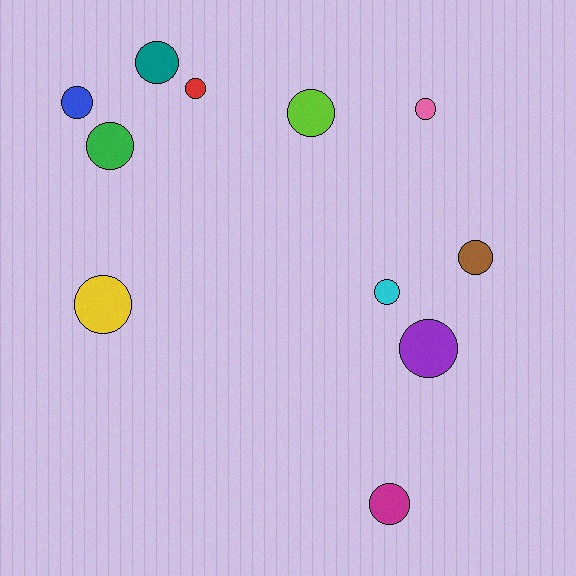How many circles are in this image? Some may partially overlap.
There are 11 circles.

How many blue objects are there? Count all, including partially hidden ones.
There is 1 blue object.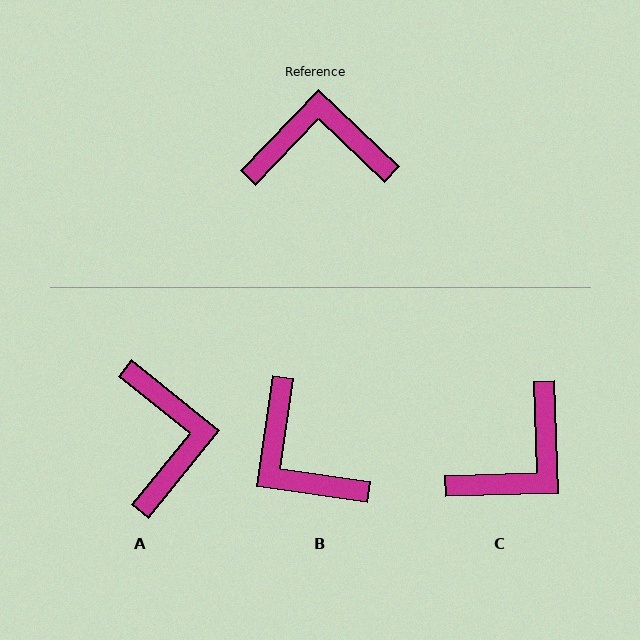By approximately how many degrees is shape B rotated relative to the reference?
Approximately 125 degrees counter-clockwise.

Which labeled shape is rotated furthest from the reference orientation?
C, about 135 degrees away.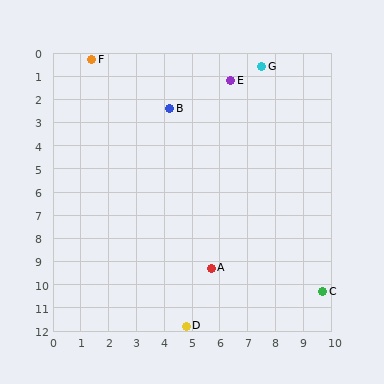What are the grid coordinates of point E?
Point E is at approximately (6.4, 1.2).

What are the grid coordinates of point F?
Point F is at approximately (1.4, 0.3).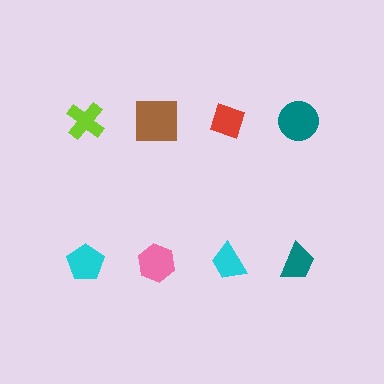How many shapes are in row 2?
4 shapes.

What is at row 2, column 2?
A pink hexagon.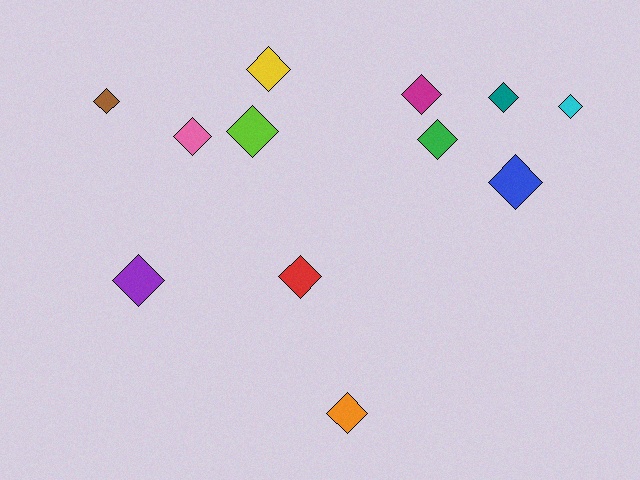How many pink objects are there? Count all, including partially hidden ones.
There is 1 pink object.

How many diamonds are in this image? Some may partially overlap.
There are 12 diamonds.